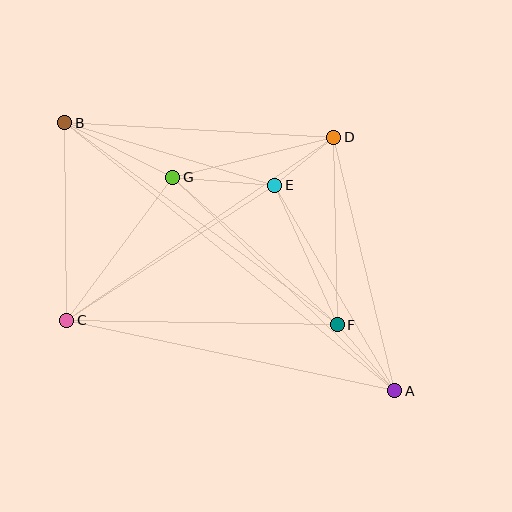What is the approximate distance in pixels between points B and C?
The distance between B and C is approximately 198 pixels.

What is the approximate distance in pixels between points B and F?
The distance between B and F is approximately 339 pixels.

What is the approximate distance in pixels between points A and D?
The distance between A and D is approximately 261 pixels.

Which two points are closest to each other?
Points D and E are closest to each other.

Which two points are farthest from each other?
Points A and B are farthest from each other.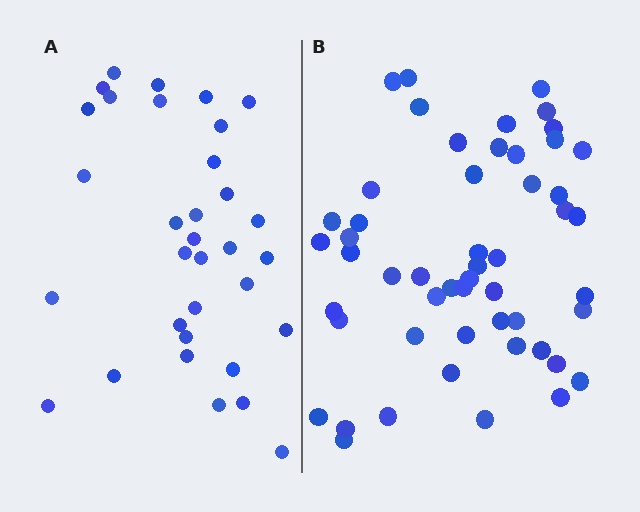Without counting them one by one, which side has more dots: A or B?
Region B (the right region) has more dots.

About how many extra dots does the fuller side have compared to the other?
Region B has approximately 20 more dots than region A.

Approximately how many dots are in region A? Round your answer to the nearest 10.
About 30 dots. (The exact count is 33, which rounds to 30.)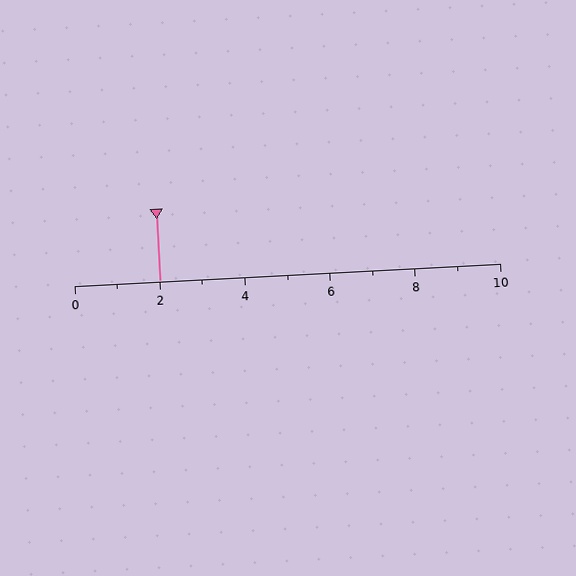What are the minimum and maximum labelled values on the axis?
The axis runs from 0 to 10.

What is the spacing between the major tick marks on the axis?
The major ticks are spaced 2 apart.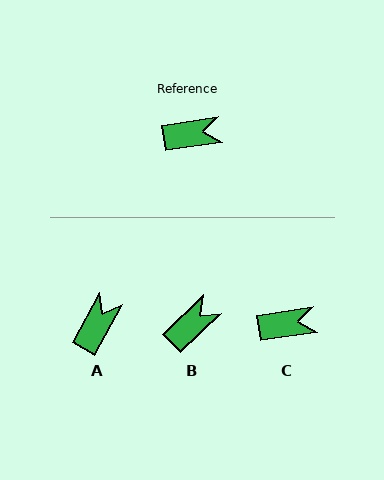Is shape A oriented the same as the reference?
No, it is off by about 52 degrees.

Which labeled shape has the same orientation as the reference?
C.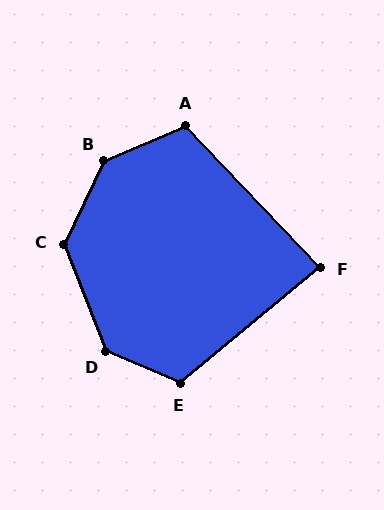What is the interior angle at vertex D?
Approximately 135 degrees (obtuse).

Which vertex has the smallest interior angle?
F, at approximately 86 degrees.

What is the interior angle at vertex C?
Approximately 133 degrees (obtuse).